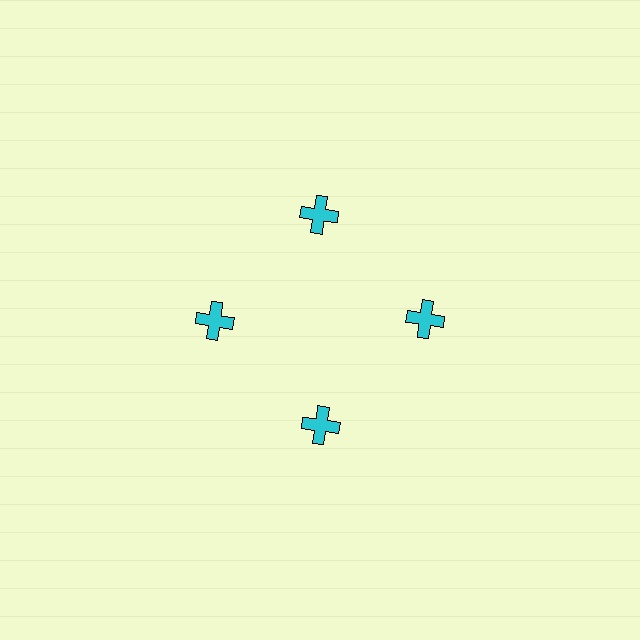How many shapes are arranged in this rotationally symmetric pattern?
There are 4 shapes, arranged in 4 groups of 1.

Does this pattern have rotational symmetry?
Yes, this pattern has 4-fold rotational symmetry. It looks the same after rotating 90 degrees around the center.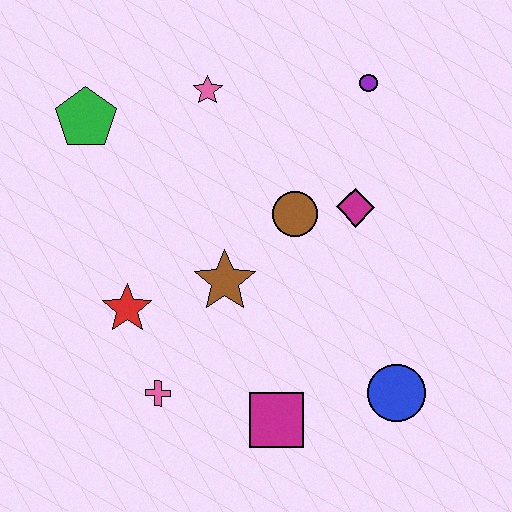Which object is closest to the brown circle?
The magenta diamond is closest to the brown circle.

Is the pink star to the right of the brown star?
No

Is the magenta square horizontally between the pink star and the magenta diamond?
Yes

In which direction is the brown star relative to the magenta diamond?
The brown star is to the left of the magenta diamond.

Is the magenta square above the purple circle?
No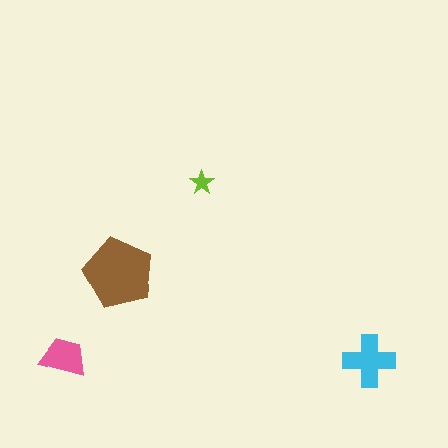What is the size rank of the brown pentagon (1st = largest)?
1st.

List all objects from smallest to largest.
The lime star, the pink trapezoid, the cyan cross, the brown pentagon.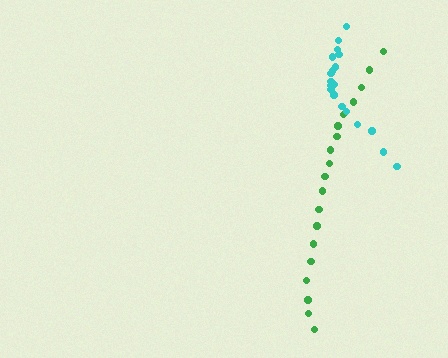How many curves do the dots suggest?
There are 2 distinct paths.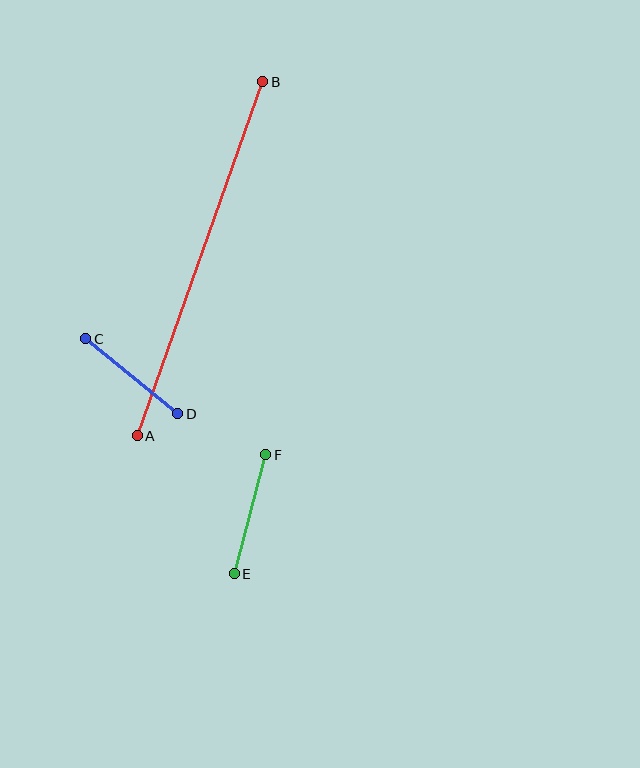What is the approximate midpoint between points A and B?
The midpoint is at approximately (200, 259) pixels.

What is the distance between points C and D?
The distance is approximately 119 pixels.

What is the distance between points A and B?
The distance is approximately 376 pixels.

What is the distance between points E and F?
The distance is approximately 123 pixels.